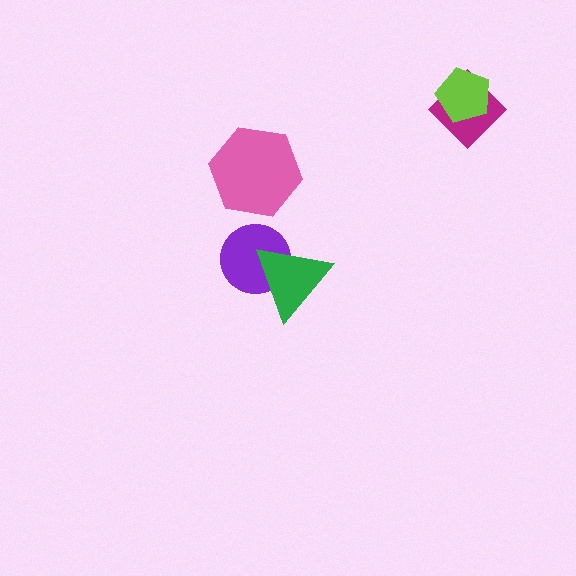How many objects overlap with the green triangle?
1 object overlaps with the green triangle.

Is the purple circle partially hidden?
Yes, it is partially covered by another shape.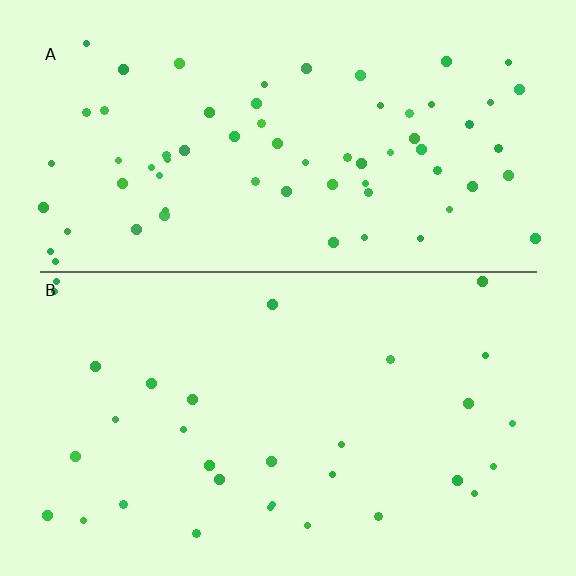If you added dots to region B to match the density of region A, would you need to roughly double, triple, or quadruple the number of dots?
Approximately double.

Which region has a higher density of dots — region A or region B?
A (the top).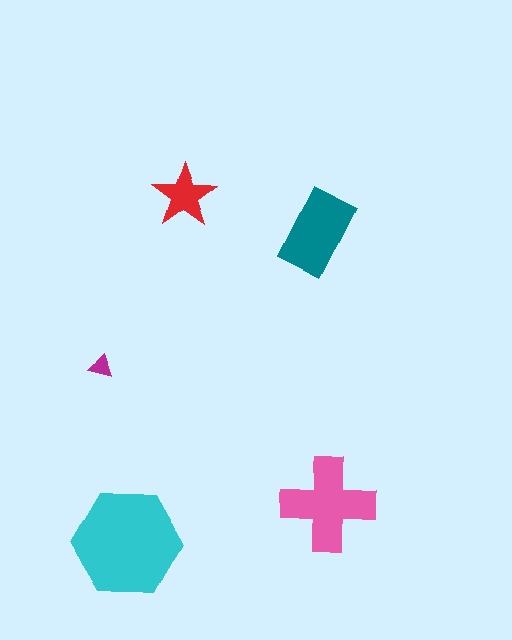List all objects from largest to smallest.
The cyan hexagon, the pink cross, the teal rectangle, the red star, the magenta triangle.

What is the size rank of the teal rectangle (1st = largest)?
3rd.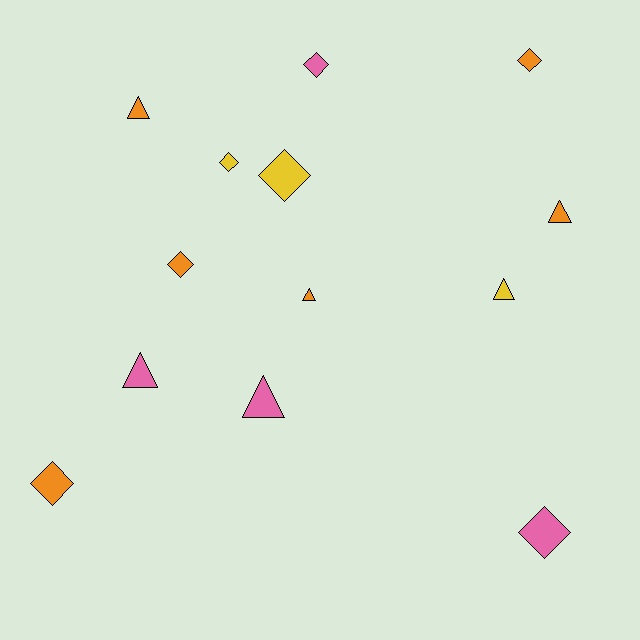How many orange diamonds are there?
There are 3 orange diamonds.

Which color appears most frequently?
Orange, with 6 objects.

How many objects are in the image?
There are 13 objects.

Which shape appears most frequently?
Diamond, with 7 objects.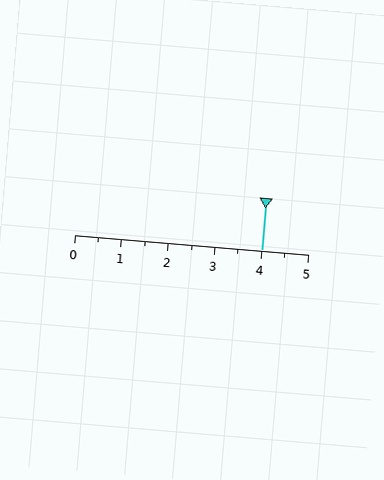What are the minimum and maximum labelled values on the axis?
The axis runs from 0 to 5.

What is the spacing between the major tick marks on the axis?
The major ticks are spaced 1 apart.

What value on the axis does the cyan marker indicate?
The marker indicates approximately 4.